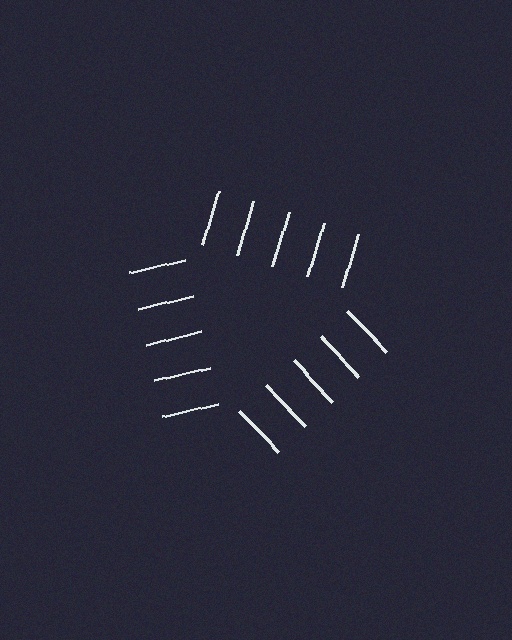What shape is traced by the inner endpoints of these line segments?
An illusory triangle — the line segments terminate on its edges but no continuous stroke is drawn.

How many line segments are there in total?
15 — 5 along each of the 3 edges.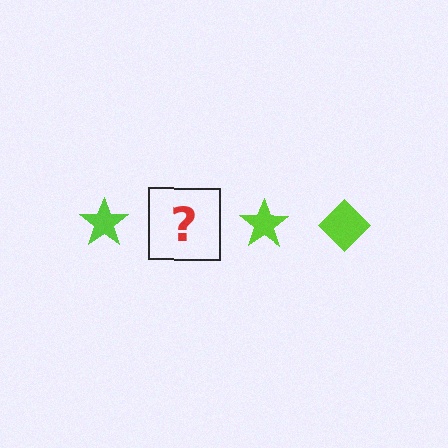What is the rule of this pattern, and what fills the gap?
The rule is that the pattern cycles through star, diamond shapes in lime. The gap should be filled with a lime diamond.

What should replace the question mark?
The question mark should be replaced with a lime diamond.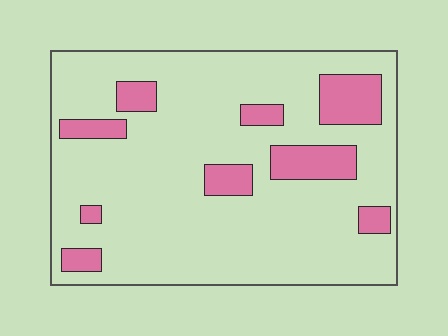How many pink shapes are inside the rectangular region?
9.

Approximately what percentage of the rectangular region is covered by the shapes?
Approximately 15%.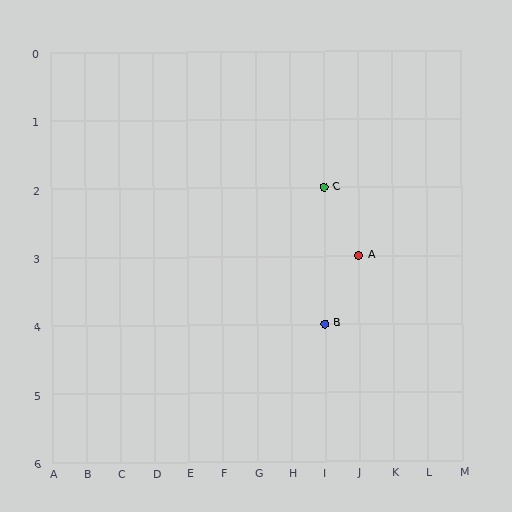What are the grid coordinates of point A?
Point A is at grid coordinates (J, 3).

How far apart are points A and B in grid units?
Points A and B are 1 column and 1 row apart (about 1.4 grid units diagonally).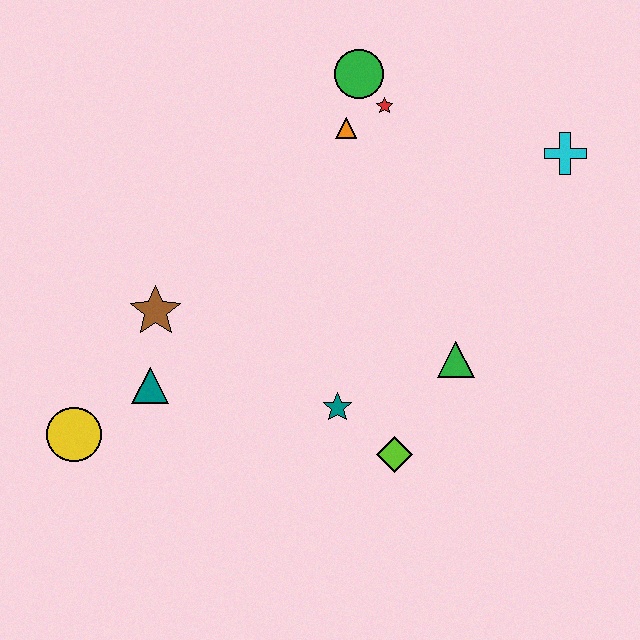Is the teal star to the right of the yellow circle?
Yes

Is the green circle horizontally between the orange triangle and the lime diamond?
Yes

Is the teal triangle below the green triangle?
Yes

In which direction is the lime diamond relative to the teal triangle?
The lime diamond is to the right of the teal triangle.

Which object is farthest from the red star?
The yellow circle is farthest from the red star.